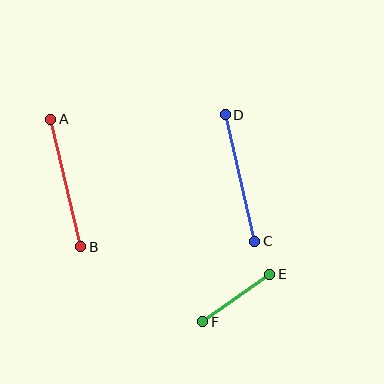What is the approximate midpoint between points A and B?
The midpoint is at approximately (66, 183) pixels.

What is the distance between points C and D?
The distance is approximately 130 pixels.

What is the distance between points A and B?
The distance is approximately 131 pixels.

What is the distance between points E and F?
The distance is approximately 82 pixels.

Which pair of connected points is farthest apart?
Points A and B are farthest apart.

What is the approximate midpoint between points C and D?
The midpoint is at approximately (240, 178) pixels.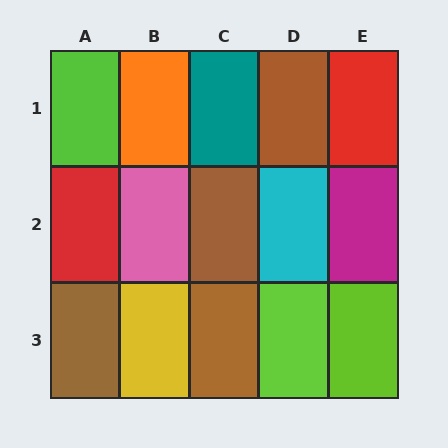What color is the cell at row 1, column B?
Orange.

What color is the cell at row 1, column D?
Brown.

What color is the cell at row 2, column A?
Red.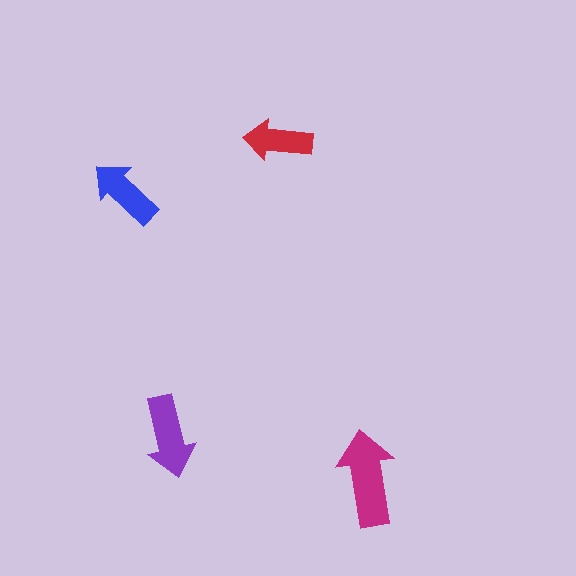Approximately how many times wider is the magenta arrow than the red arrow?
About 1.5 times wider.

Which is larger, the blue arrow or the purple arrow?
The purple one.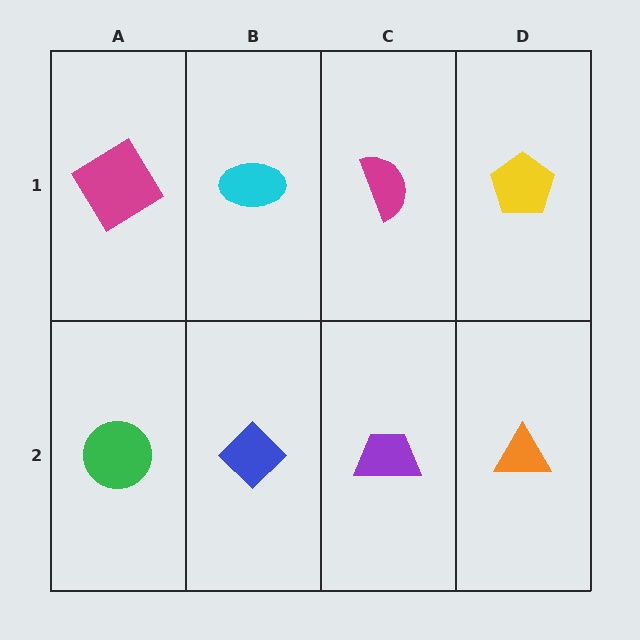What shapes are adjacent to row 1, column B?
A blue diamond (row 2, column B), a magenta diamond (row 1, column A), a magenta semicircle (row 1, column C).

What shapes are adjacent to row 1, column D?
An orange triangle (row 2, column D), a magenta semicircle (row 1, column C).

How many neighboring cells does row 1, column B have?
3.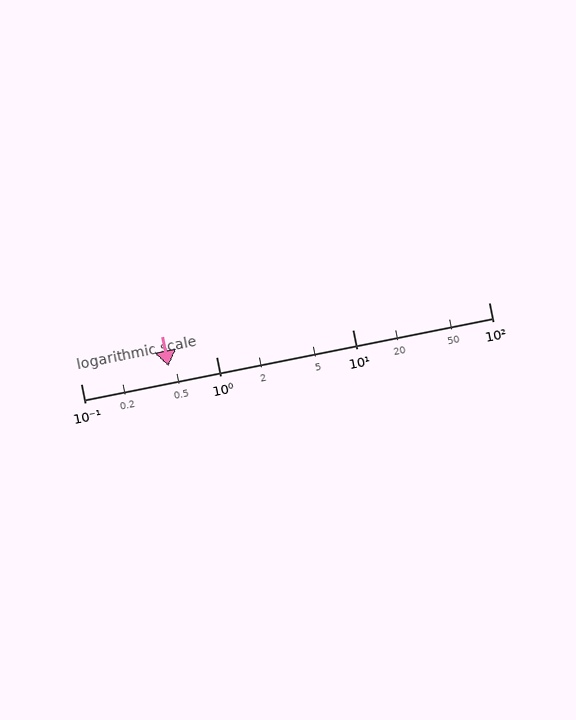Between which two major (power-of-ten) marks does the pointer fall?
The pointer is between 0.1 and 1.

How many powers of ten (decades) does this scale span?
The scale spans 3 decades, from 0.1 to 100.